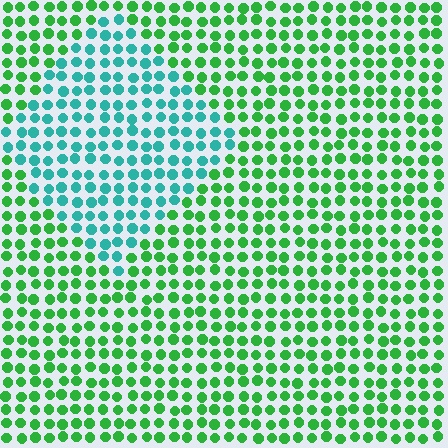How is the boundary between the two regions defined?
The boundary is defined purely by a slight shift in hue (about 48 degrees). Spacing, size, and orientation are identical on both sides.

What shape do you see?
I see a diamond.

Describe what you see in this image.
The image is filled with small green elements in a uniform arrangement. A diamond-shaped region is visible where the elements are tinted to a slightly different hue, forming a subtle color boundary.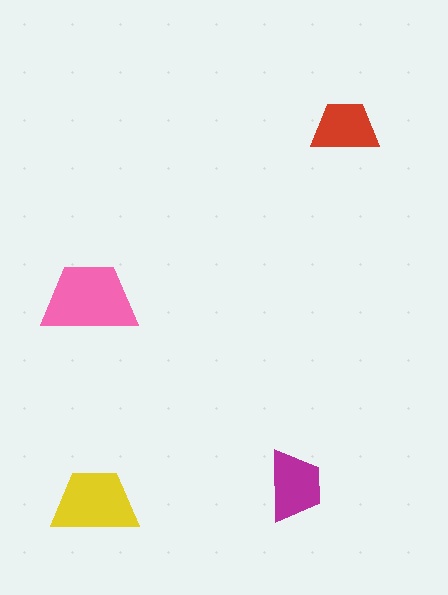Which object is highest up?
The red trapezoid is topmost.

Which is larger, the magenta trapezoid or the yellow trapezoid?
The yellow one.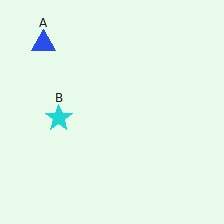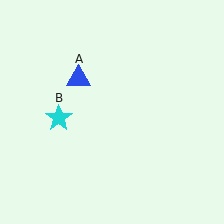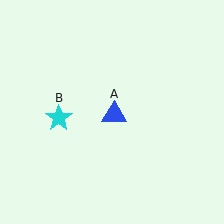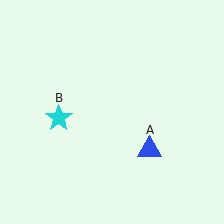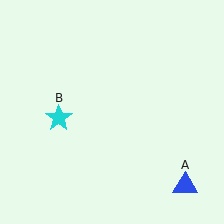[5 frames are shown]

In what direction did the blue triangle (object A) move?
The blue triangle (object A) moved down and to the right.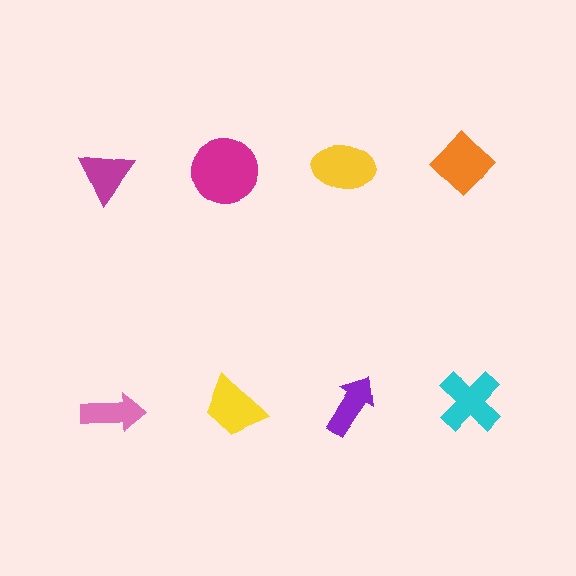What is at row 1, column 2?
A magenta circle.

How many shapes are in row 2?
4 shapes.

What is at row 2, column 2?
A yellow trapezoid.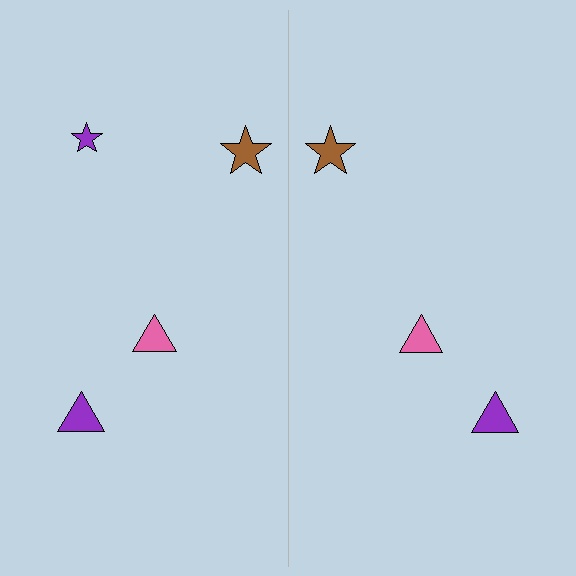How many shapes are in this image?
There are 7 shapes in this image.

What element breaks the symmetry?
A purple star is missing from the right side.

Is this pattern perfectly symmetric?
No, the pattern is not perfectly symmetric. A purple star is missing from the right side.